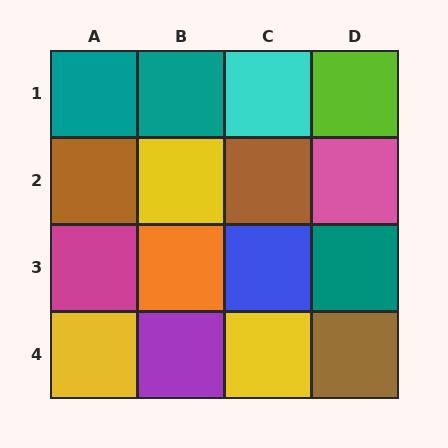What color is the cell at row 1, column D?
Lime.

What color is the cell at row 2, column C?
Brown.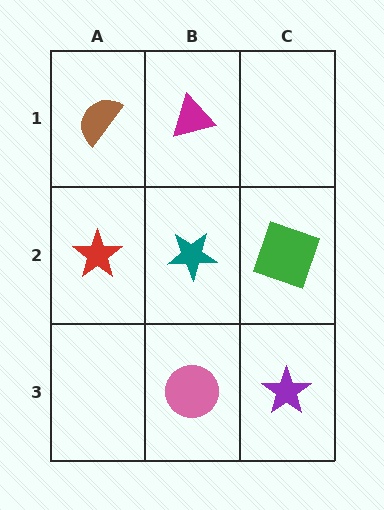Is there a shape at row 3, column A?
No, that cell is empty.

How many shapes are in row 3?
2 shapes.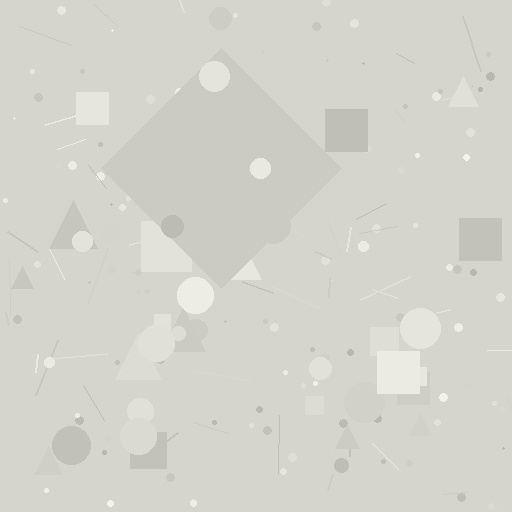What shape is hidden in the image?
A diamond is hidden in the image.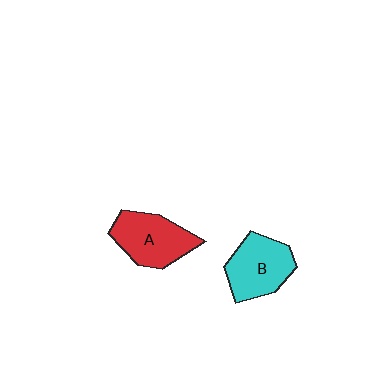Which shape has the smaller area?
Shape B (cyan).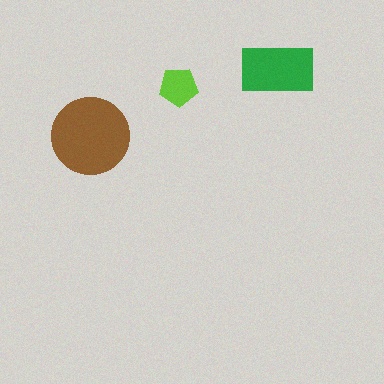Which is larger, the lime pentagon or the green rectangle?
The green rectangle.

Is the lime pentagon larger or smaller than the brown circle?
Smaller.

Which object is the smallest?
The lime pentagon.